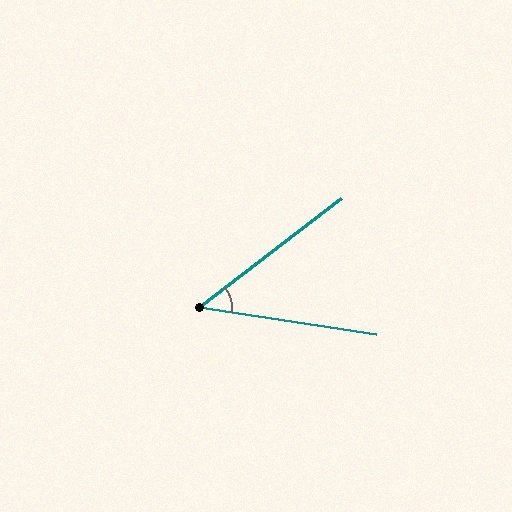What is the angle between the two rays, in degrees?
Approximately 46 degrees.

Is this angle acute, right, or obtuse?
It is acute.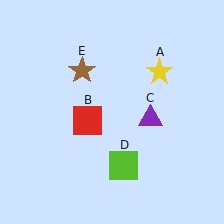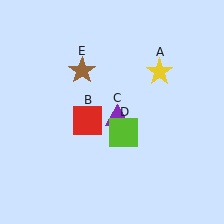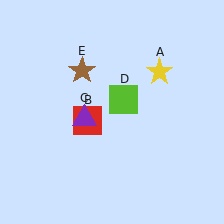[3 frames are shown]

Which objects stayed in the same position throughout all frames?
Yellow star (object A) and red square (object B) and brown star (object E) remained stationary.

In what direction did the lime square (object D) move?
The lime square (object D) moved up.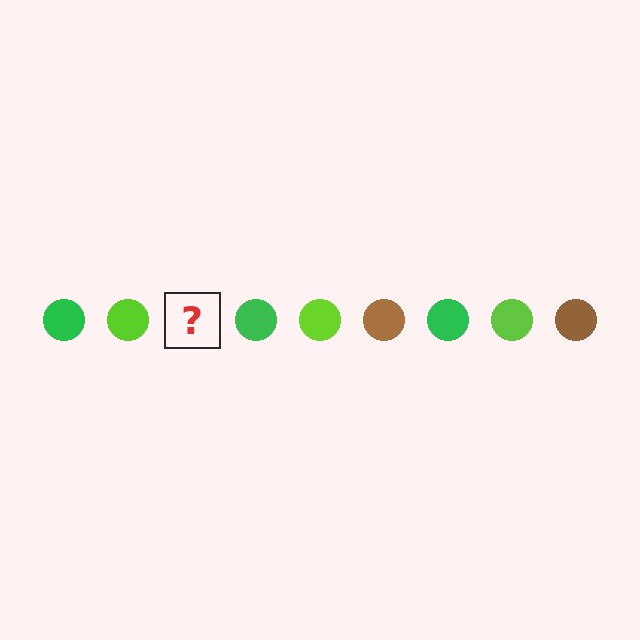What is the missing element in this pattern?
The missing element is a brown circle.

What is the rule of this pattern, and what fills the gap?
The rule is that the pattern cycles through green, lime, brown circles. The gap should be filled with a brown circle.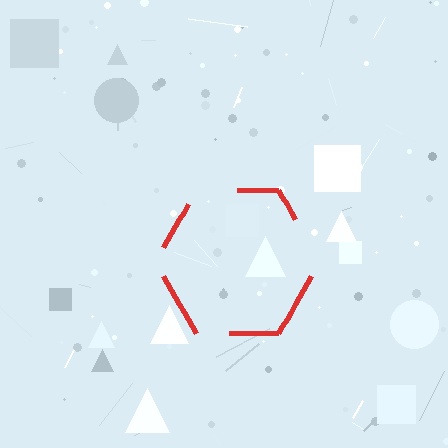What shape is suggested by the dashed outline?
The dashed outline suggests a hexagon.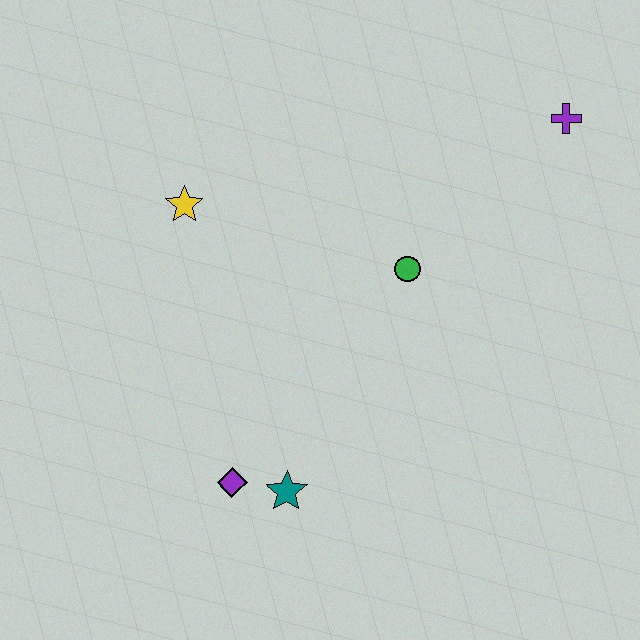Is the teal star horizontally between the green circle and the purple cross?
No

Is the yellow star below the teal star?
No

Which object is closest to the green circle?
The purple cross is closest to the green circle.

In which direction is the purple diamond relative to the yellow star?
The purple diamond is below the yellow star.